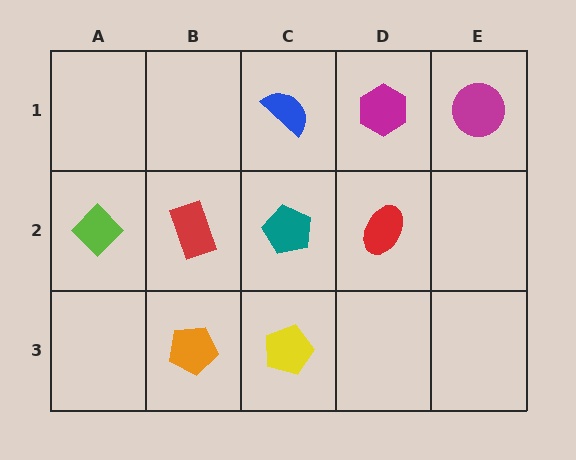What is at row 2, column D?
A red ellipse.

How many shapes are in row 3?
2 shapes.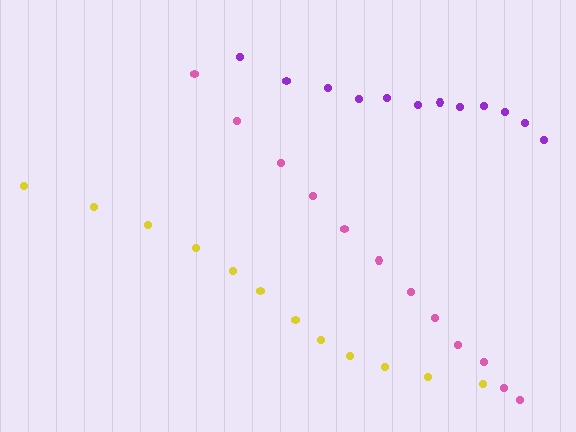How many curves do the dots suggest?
There are 3 distinct paths.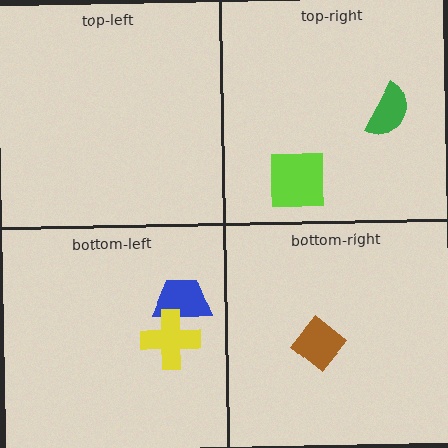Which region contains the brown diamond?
The bottom-right region.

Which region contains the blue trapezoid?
The bottom-left region.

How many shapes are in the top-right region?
2.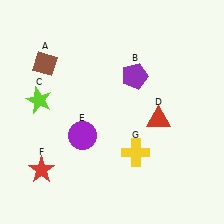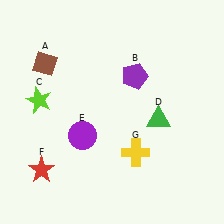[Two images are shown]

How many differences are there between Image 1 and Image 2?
There is 1 difference between the two images.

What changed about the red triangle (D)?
In Image 1, D is red. In Image 2, it changed to green.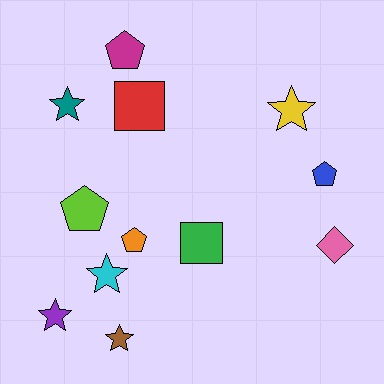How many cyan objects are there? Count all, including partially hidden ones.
There is 1 cyan object.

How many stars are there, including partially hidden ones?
There are 5 stars.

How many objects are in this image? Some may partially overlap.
There are 12 objects.